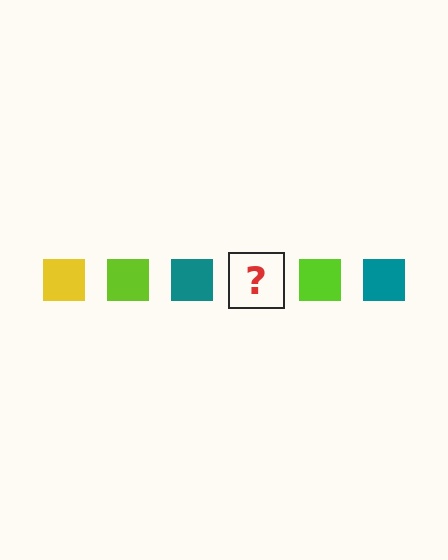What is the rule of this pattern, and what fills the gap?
The rule is that the pattern cycles through yellow, lime, teal squares. The gap should be filled with a yellow square.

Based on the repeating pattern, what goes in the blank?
The blank should be a yellow square.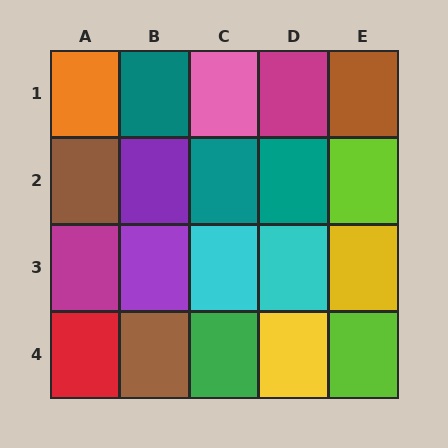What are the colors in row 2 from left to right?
Brown, purple, teal, teal, lime.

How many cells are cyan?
2 cells are cyan.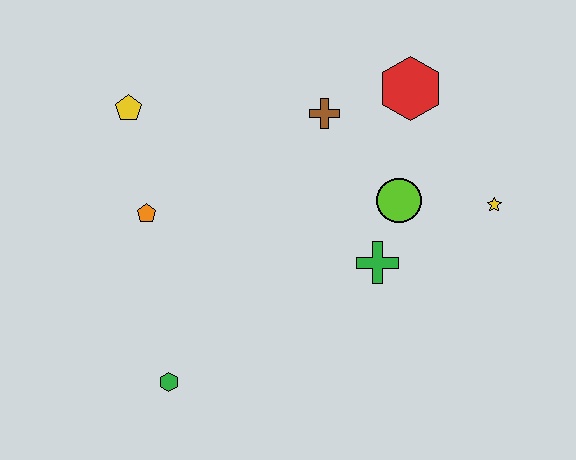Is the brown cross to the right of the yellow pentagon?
Yes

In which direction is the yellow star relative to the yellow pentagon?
The yellow star is to the right of the yellow pentagon.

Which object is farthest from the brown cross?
The green hexagon is farthest from the brown cross.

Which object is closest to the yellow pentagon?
The orange pentagon is closest to the yellow pentagon.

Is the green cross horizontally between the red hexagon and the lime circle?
No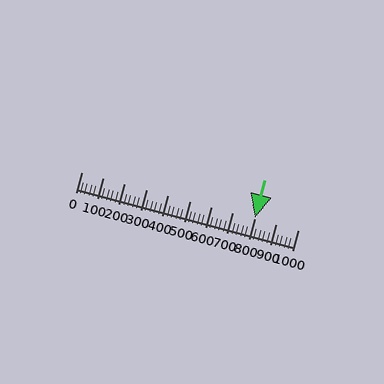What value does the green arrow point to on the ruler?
The green arrow points to approximately 800.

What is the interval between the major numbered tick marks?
The major tick marks are spaced 100 units apart.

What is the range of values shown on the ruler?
The ruler shows values from 0 to 1000.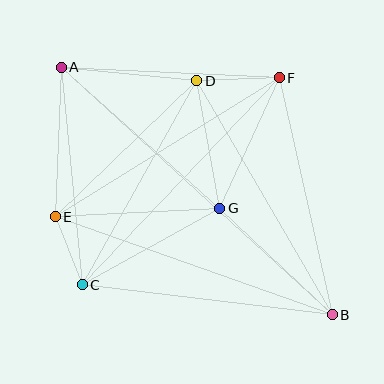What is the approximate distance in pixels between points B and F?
The distance between B and F is approximately 243 pixels.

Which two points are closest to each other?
Points C and E are closest to each other.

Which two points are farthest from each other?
Points A and B are farthest from each other.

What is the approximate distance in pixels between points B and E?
The distance between B and E is approximately 294 pixels.